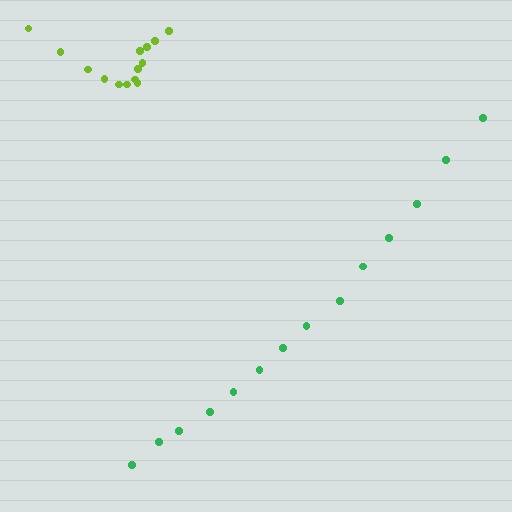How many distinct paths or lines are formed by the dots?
There are 2 distinct paths.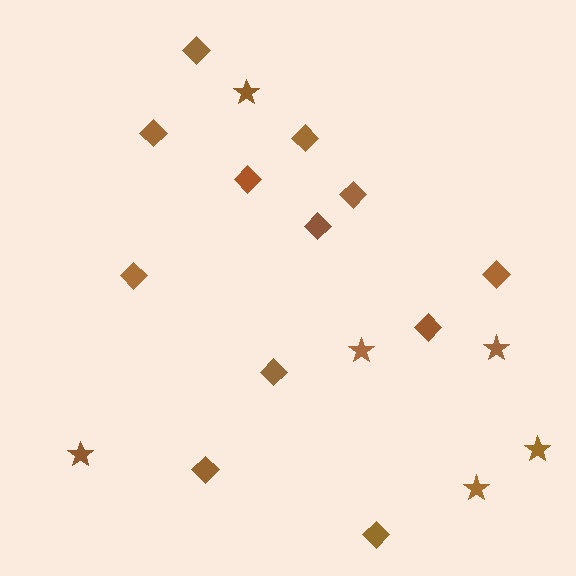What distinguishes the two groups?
There are 2 groups: one group of diamonds (12) and one group of stars (6).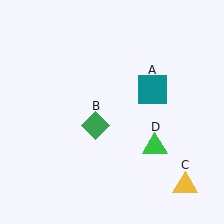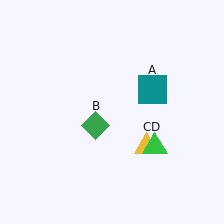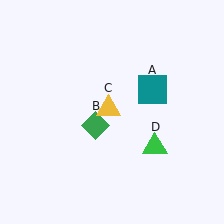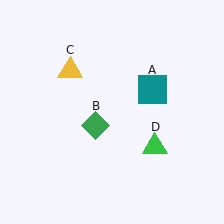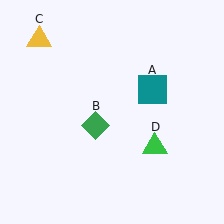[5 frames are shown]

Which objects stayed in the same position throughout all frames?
Teal square (object A) and green diamond (object B) and green triangle (object D) remained stationary.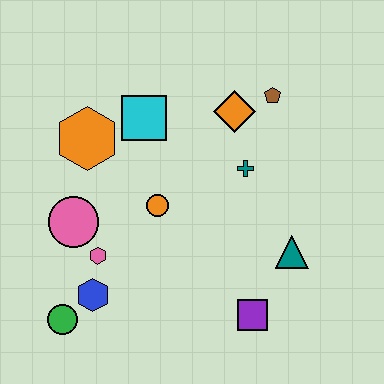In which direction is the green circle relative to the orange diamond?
The green circle is below the orange diamond.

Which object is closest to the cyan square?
The orange hexagon is closest to the cyan square.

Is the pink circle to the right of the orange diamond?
No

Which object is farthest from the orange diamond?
The green circle is farthest from the orange diamond.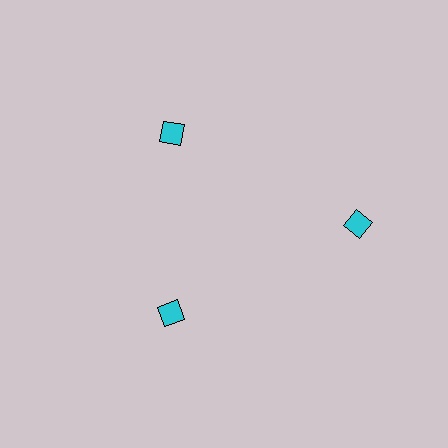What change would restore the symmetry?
The symmetry would be restored by moving it inward, back onto the ring so that all 3 diamonds sit at equal angles and equal distance from the center.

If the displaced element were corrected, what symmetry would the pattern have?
It would have 3-fold rotational symmetry — the pattern would map onto itself every 120 degrees.